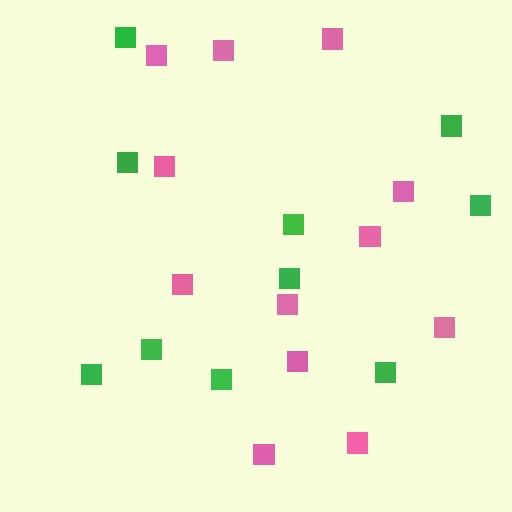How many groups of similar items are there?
There are 2 groups: one group of green squares (10) and one group of pink squares (12).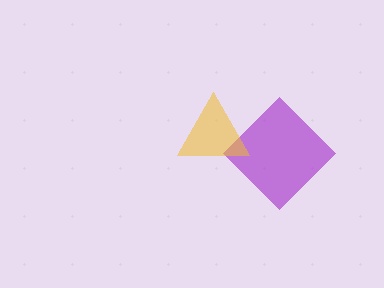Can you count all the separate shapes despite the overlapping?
Yes, there are 2 separate shapes.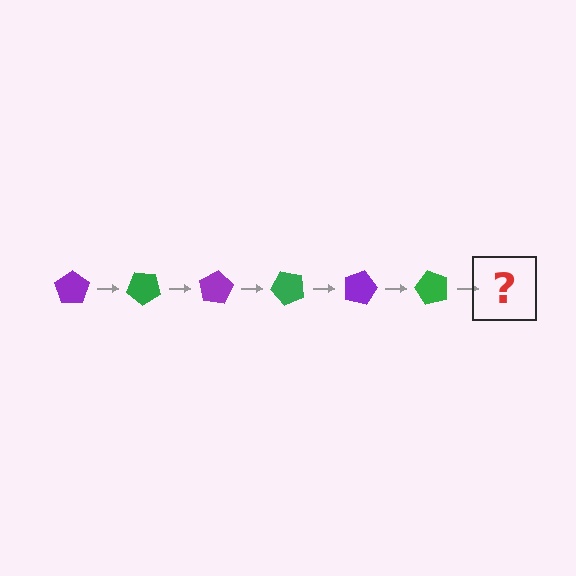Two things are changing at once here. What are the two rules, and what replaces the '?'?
The two rules are that it rotates 40 degrees each step and the color cycles through purple and green. The '?' should be a purple pentagon, rotated 240 degrees from the start.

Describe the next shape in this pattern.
It should be a purple pentagon, rotated 240 degrees from the start.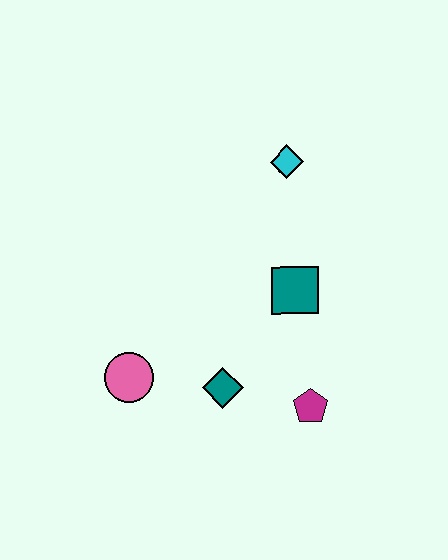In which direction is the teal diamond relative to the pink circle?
The teal diamond is to the right of the pink circle.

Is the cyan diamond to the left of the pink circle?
No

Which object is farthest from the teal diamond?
The cyan diamond is farthest from the teal diamond.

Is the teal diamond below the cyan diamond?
Yes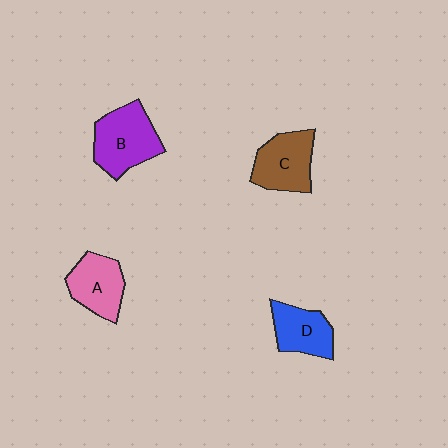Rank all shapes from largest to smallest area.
From largest to smallest: B (purple), C (brown), A (pink), D (blue).